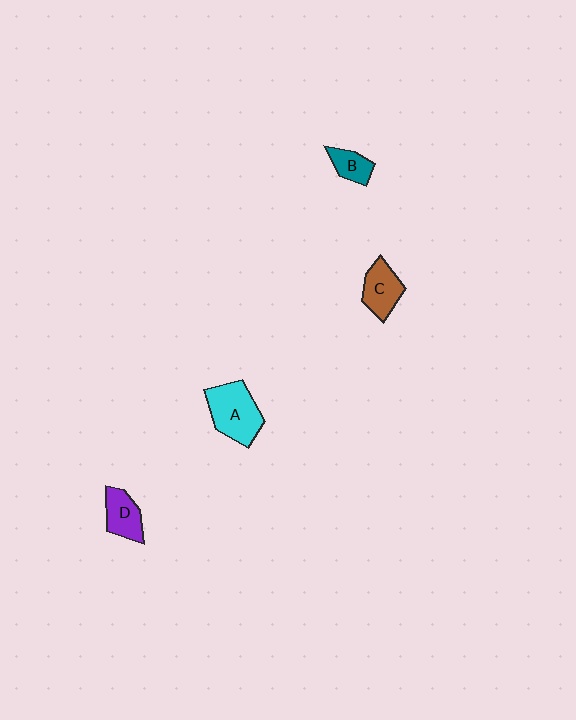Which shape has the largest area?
Shape A (cyan).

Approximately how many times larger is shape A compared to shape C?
Approximately 1.5 times.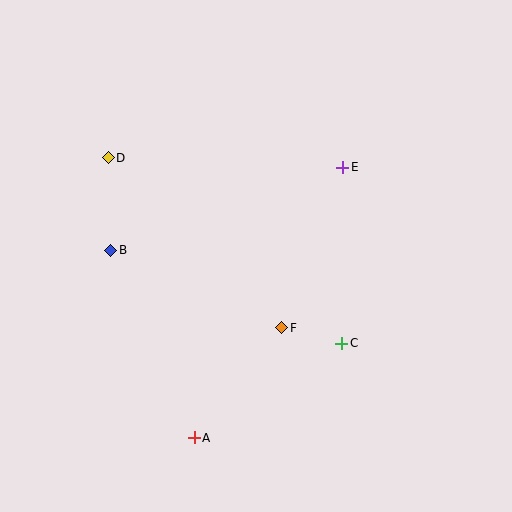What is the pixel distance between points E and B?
The distance between E and B is 246 pixels.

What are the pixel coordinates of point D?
Point D is at (108, 158).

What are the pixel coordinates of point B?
Point B is at (111, 250).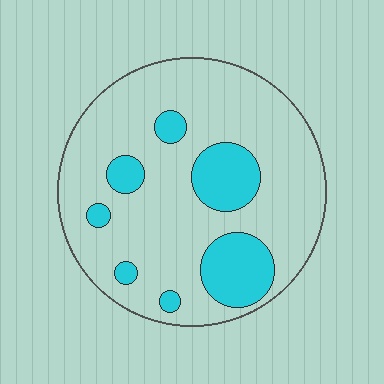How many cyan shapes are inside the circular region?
7.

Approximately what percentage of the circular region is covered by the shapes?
Approximately 20%.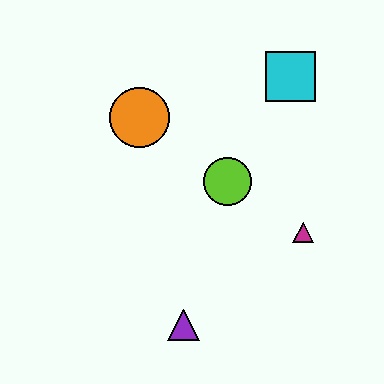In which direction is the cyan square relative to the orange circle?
The cyan square is to the right of the orange circle.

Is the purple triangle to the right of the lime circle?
No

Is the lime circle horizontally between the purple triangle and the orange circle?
No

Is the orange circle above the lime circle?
Yes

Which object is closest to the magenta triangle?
The lime circle is closest to the magenta triangle.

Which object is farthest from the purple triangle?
The cyan square is farthest from the purple triangle.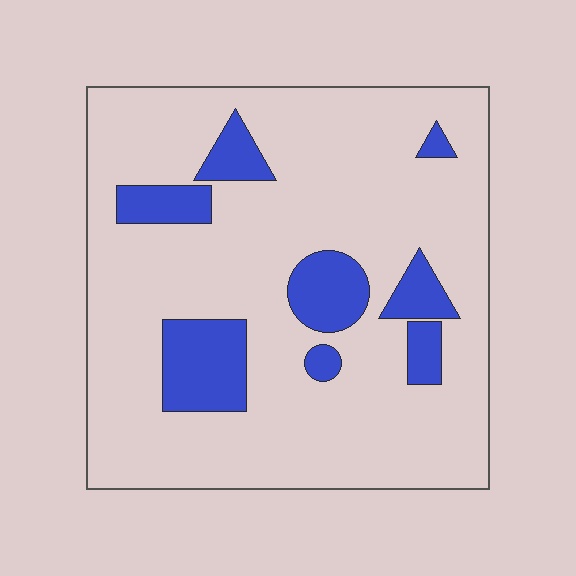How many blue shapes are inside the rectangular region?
8.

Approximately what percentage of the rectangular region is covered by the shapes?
Approximately 15%.